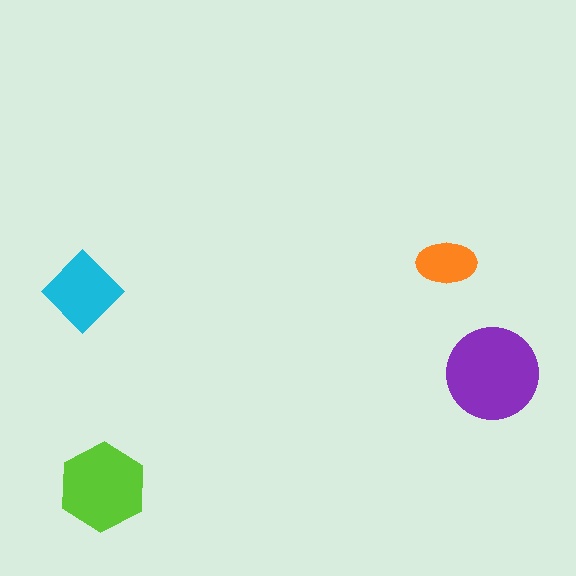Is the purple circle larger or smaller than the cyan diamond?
Larger.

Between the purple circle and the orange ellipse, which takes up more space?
The purple circle.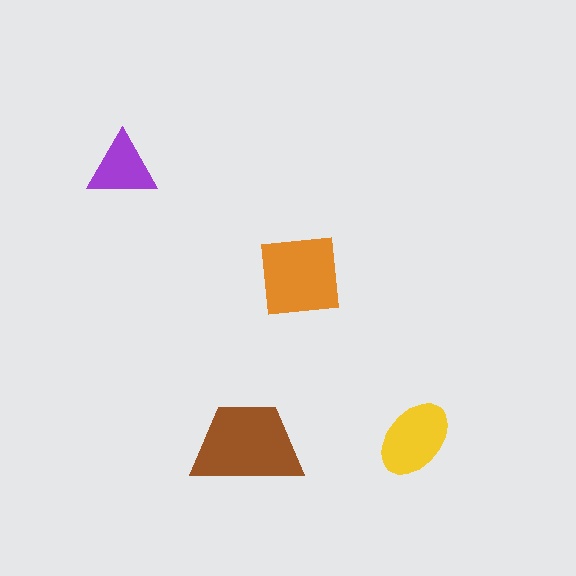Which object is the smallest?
The purple triangle.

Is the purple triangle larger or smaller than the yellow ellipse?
Smaller.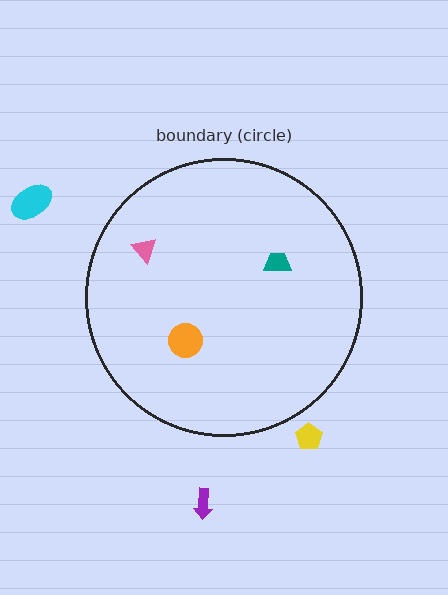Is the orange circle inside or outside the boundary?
Inside.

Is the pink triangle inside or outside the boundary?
Inside.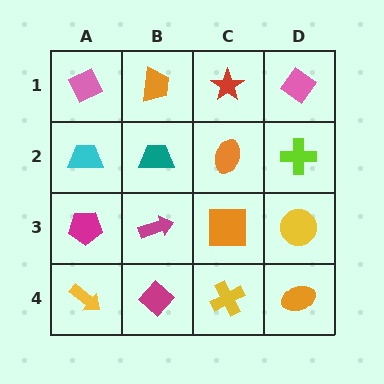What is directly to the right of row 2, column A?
A teal trapezoid.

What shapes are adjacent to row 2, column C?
A red star (row 1, column C), an orange square (row 3, column C), a teal trapezoid (row 2, column B), a lime cross (row 2, column D).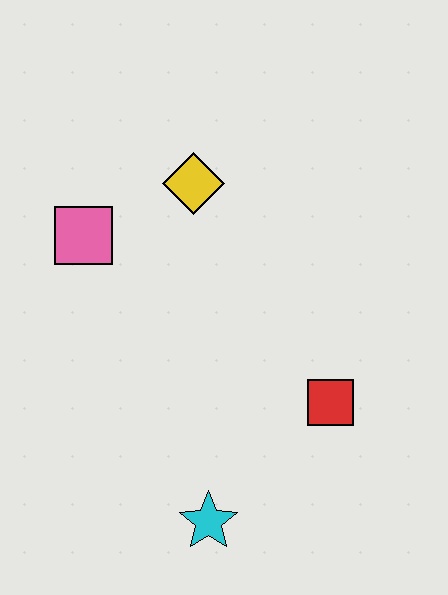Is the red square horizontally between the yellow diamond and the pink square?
No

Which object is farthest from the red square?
The pink square is farthest from the red square.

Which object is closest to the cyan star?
The red square is closest to the cyan star.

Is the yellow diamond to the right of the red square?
No